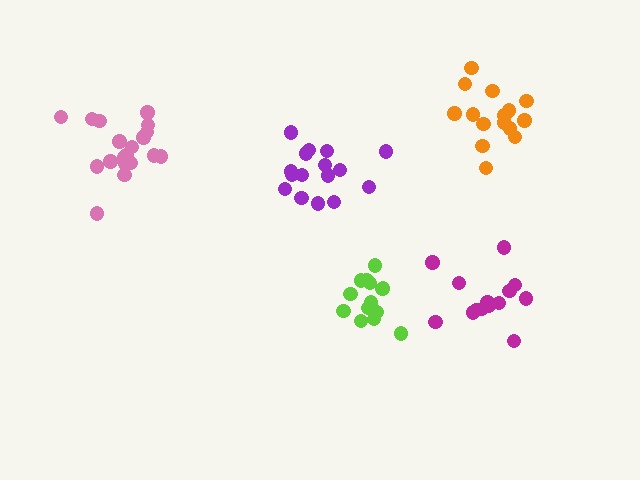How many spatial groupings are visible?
There are 5 spatial groupings.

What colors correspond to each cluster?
The clusters are colored: magenta, lime, orange, purple, pink.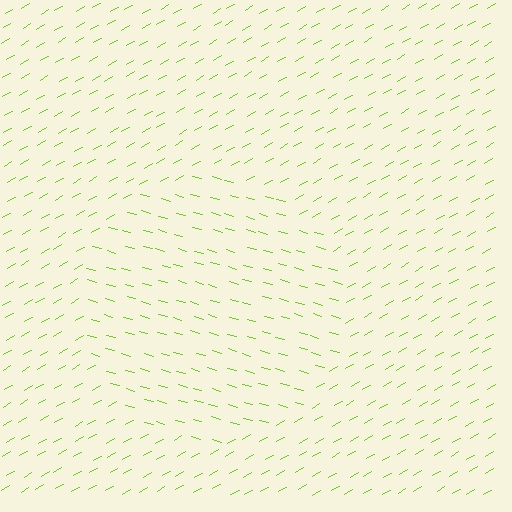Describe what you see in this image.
The image is filled with small lime line segments. A circle region in the image has lines oriented differently from the surrounding lines, creating a visible texture boundary.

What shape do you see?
I see a circle.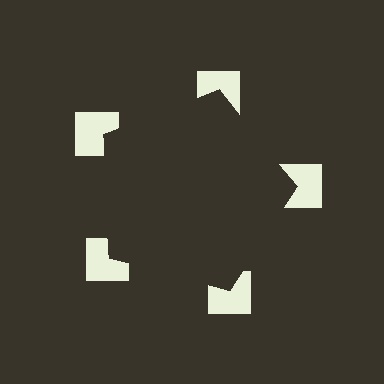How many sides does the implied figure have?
5 sides.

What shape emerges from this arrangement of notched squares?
An illusory pentagon — its edges are inferred from the aligned wedge cuts in the notched squares, not physically drawn.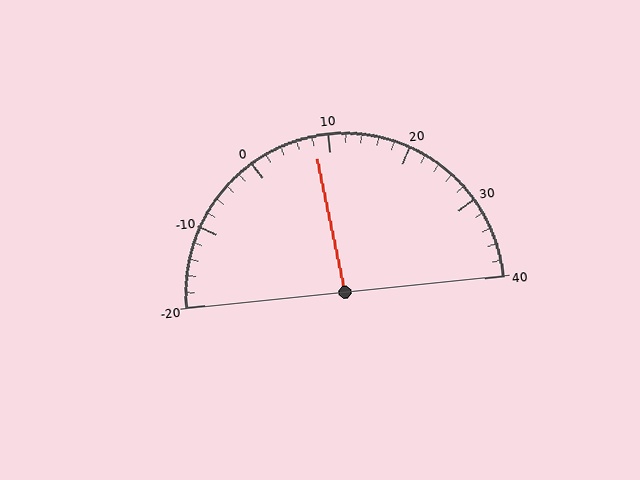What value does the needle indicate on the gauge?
The needle indicates approximately 8.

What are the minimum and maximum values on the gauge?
The gauge ranges from -20 to 40.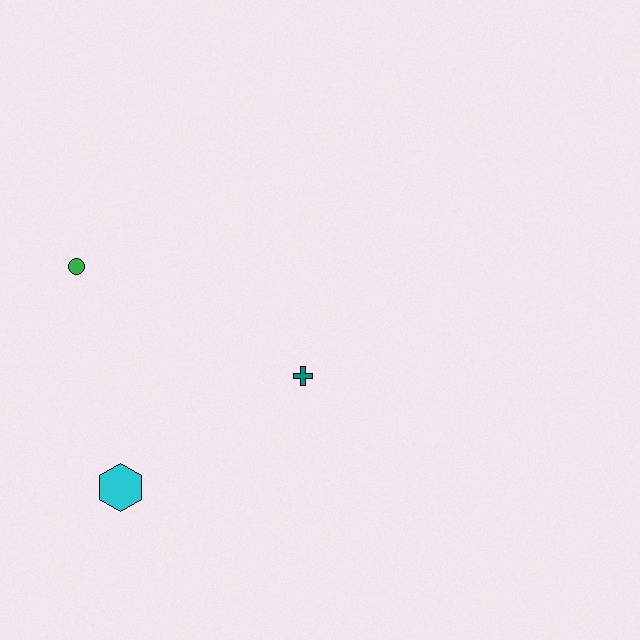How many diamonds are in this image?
There are no diamonds.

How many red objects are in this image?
There are no red objects.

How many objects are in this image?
There are 3 objects.